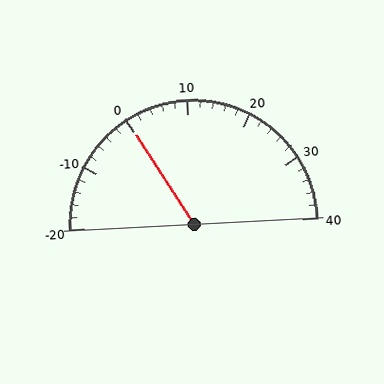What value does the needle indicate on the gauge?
The needle indicates approximately 0.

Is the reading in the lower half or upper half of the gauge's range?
The reading is in the lower half of the range (-20 to 40).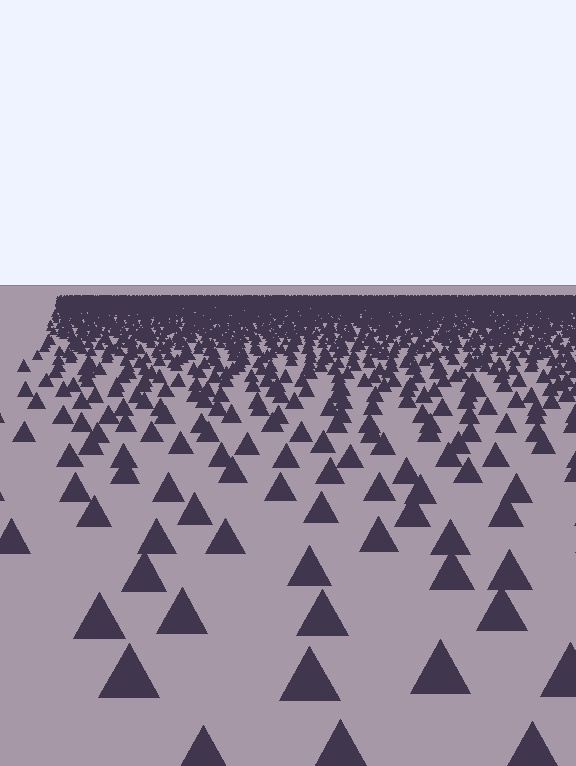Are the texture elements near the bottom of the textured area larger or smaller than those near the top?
Larger. Near the bottom, elements are closer to the viewer and appear at a bigger on-screen size.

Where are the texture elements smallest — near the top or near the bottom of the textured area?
Near the top.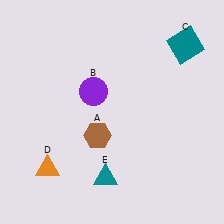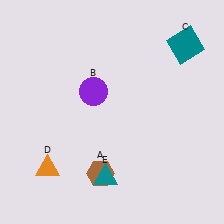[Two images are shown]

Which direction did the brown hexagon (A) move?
The brown hexagon (A) moved down.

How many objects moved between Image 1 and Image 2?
1 object moved between the two images.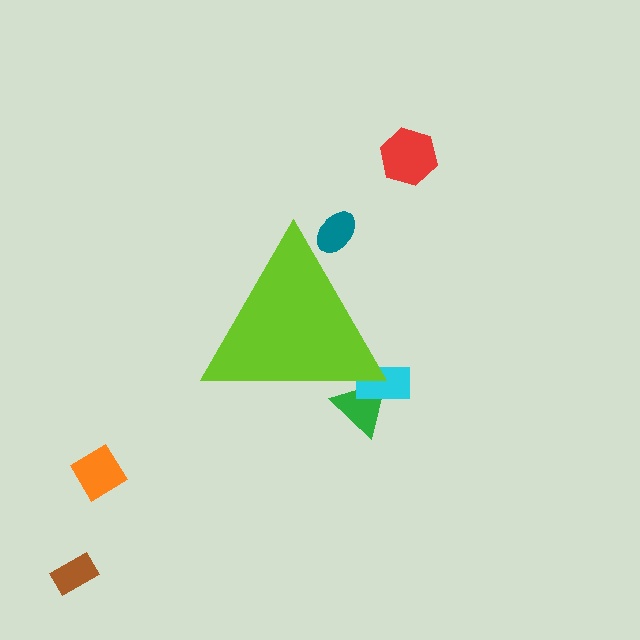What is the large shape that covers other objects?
A lime triangle.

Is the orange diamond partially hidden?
No, the orange diamond is fully visible.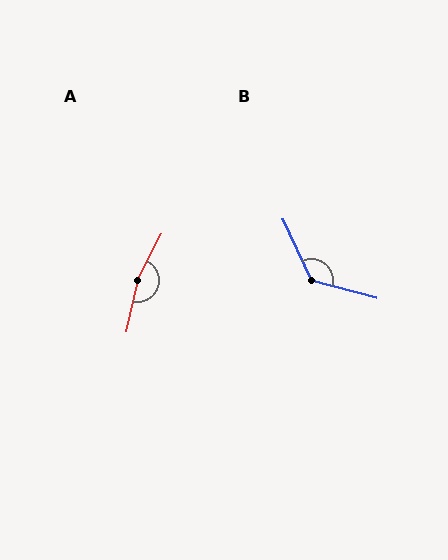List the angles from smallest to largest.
B (130°), A (165°).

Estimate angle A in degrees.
Approximately 165 degrees.